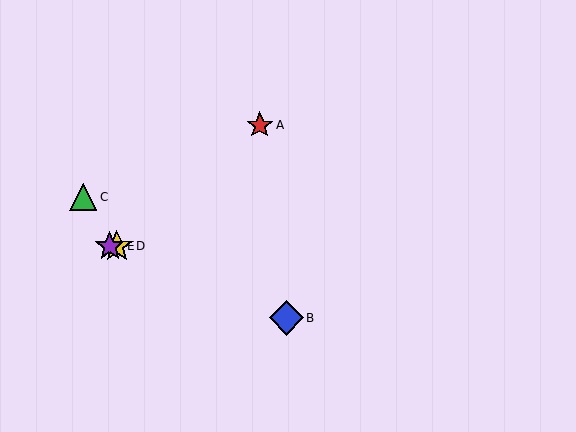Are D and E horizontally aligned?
Yes, both are at y≈246.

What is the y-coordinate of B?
Object B is at y≈318.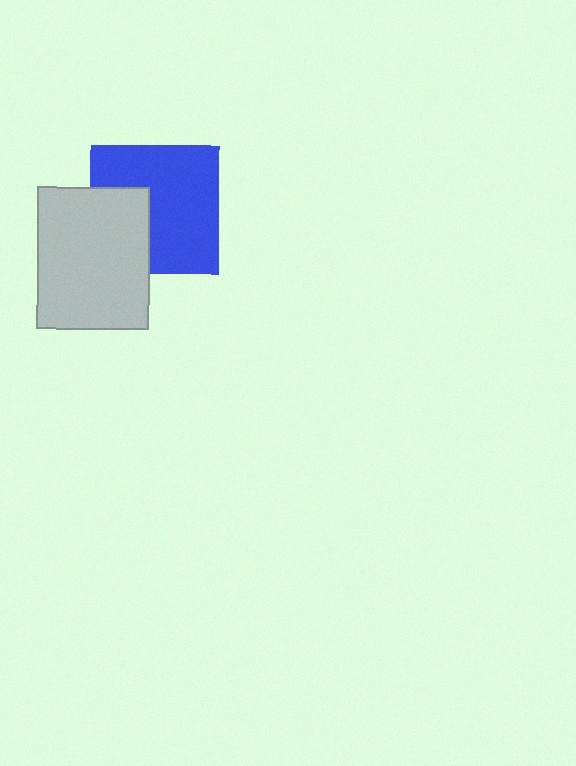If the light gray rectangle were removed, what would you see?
You would see the complete blue square.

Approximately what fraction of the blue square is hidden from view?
Roughly 32% of the blue square is hidden behind the light gray rectangle.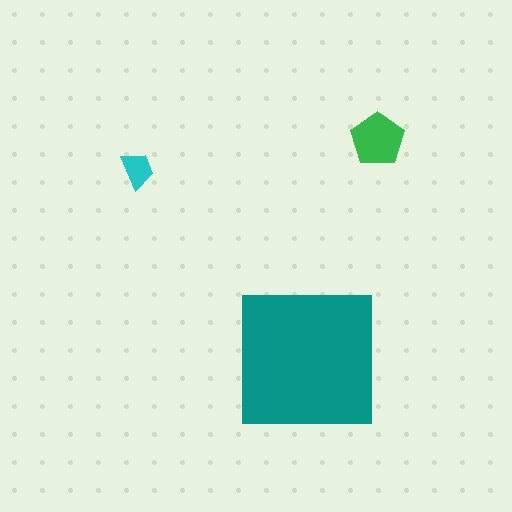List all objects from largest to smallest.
The teal square, the green pentagon, the cyan trapezoid.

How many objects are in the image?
There are 3 objects in the image.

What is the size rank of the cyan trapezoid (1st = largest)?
3rd.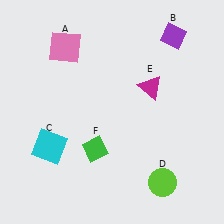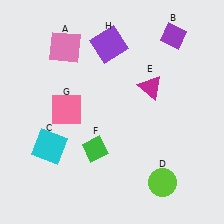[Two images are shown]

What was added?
A pink square (G), a purple square (H) were added in Image 2.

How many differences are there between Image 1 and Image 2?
There are 2 differences between the two images.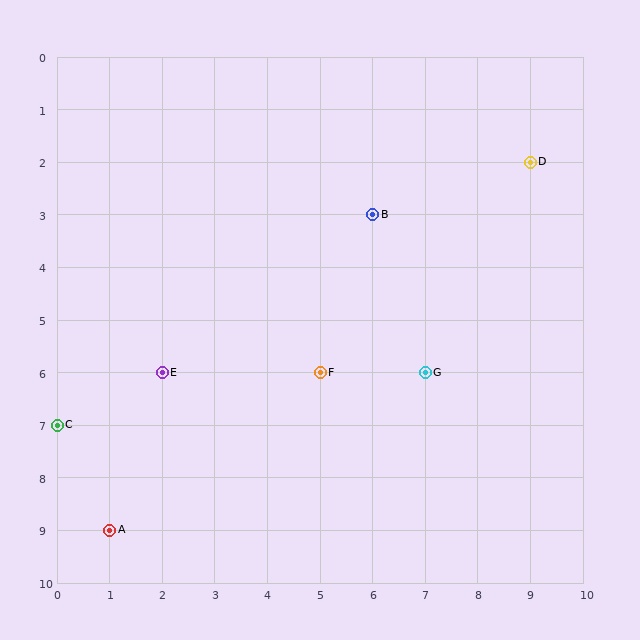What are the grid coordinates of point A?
Point A is at grid coordinates (1, 9).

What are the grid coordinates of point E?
Point E is at grid coordinates (2, 6).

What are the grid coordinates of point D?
Point D is at grid coordinates (9, 2).